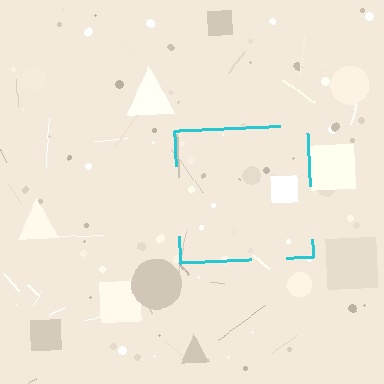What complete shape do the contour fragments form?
The contour fragments form a square.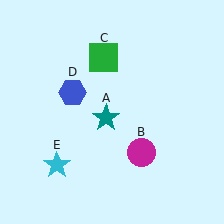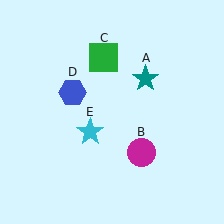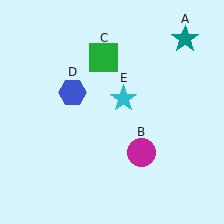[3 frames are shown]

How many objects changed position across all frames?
2 objects changed position: teal star (object A), cyan star (object E).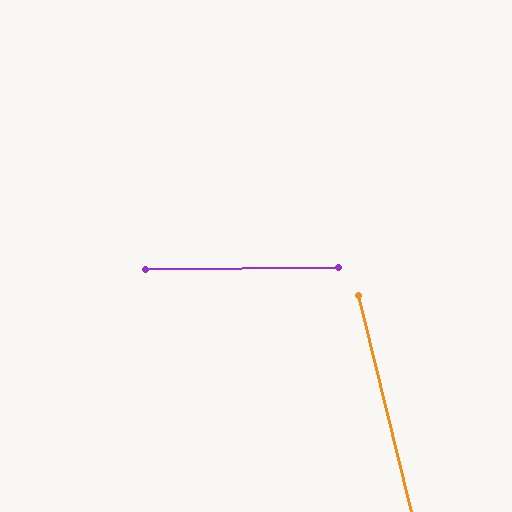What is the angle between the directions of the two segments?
Approximately 77 degrees.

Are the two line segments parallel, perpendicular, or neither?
Neither parallel nor perpendicular — they differ by about 77°.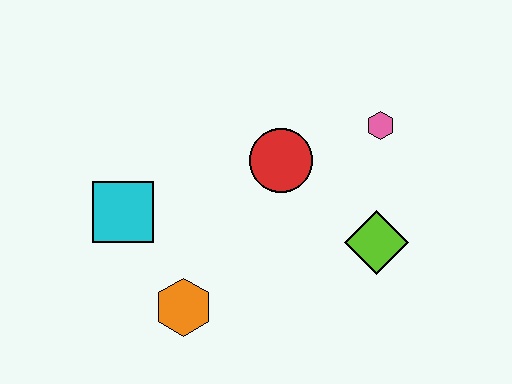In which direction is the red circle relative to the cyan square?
The red circle is to the right of the cyan square.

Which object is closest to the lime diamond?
The pink hexagon is closest to the lime diamond.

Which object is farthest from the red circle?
The orange hexagon is farthest from the red circle.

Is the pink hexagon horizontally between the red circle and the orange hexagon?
No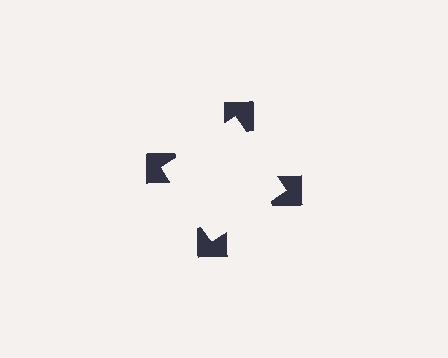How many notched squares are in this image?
There are 4 — one at each vertex of the illusory square.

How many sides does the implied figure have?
4 sides.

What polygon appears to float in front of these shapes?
An illusory square — its edges are inferred from the aligned wedge cuts in the notched squares, not physically drawn.